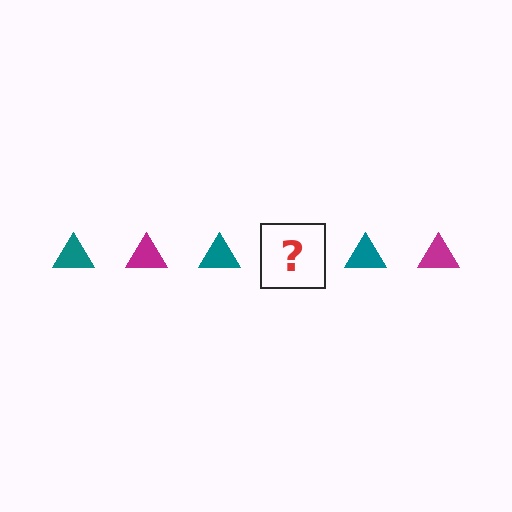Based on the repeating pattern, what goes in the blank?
The blank should be a magenta triangle.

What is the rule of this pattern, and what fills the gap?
The rule is that the pattern cycles through teal, magenta triangles. The gap should be filled with a magenta triangle.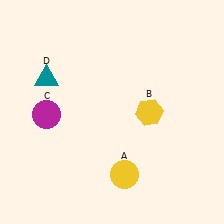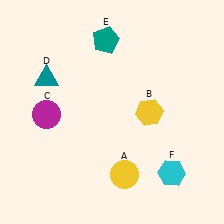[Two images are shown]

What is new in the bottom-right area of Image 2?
A cyan hexagon (F) was added in the bottom-right area of Image 2.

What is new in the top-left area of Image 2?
A teal pentagon (E) was added in the top-left area of Image 2.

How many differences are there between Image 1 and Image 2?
There are 2 differences between the two images.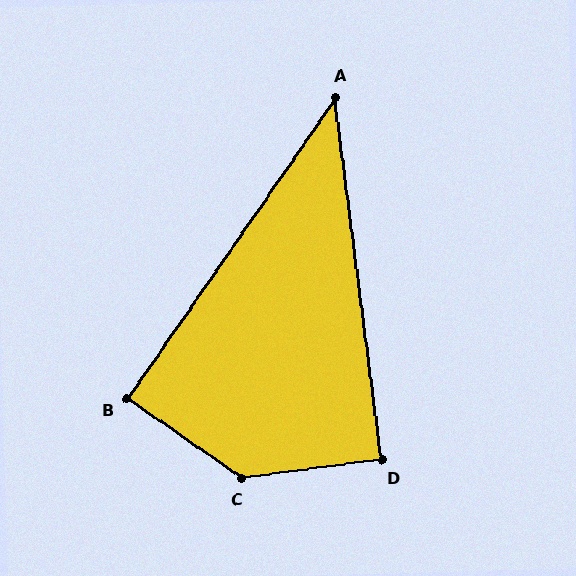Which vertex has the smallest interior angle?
A, at approximately 42 degrees.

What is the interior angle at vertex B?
Approximately 90 degrees (approximately right).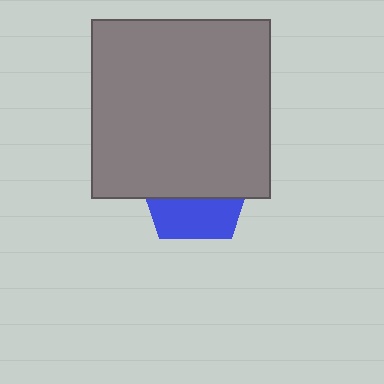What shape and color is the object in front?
The object in front is a gray square.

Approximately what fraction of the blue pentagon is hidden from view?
Roughly 62% of the blue pentagon is hidden behind the gray square.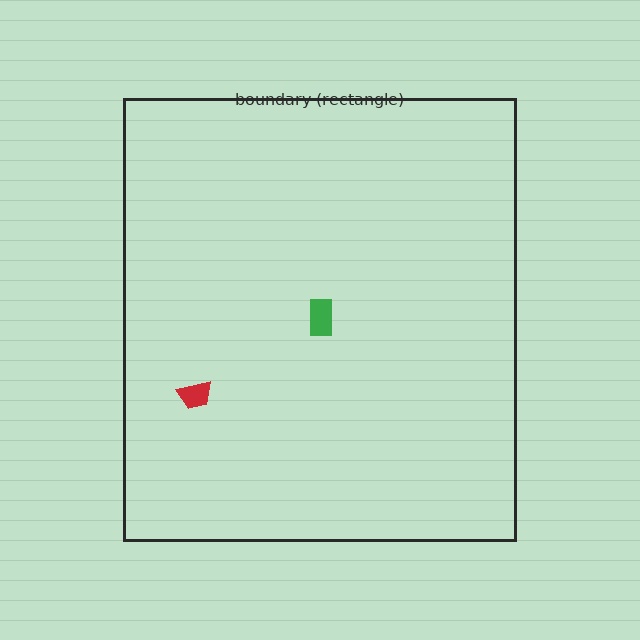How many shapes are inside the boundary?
2 inside, 0 outside.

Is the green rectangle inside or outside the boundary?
Inside.